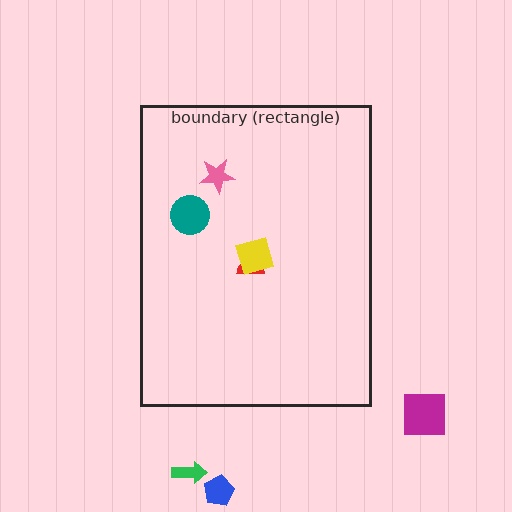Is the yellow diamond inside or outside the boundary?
Inside.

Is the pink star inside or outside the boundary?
Inside.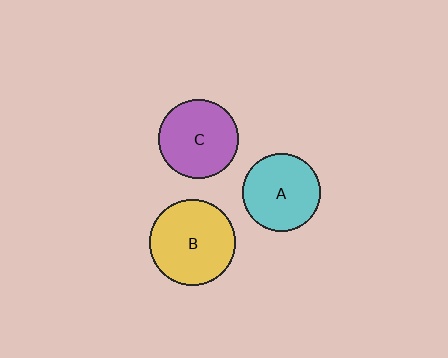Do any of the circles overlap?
No, none of the circles overlap.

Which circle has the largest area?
Circle B (yellow).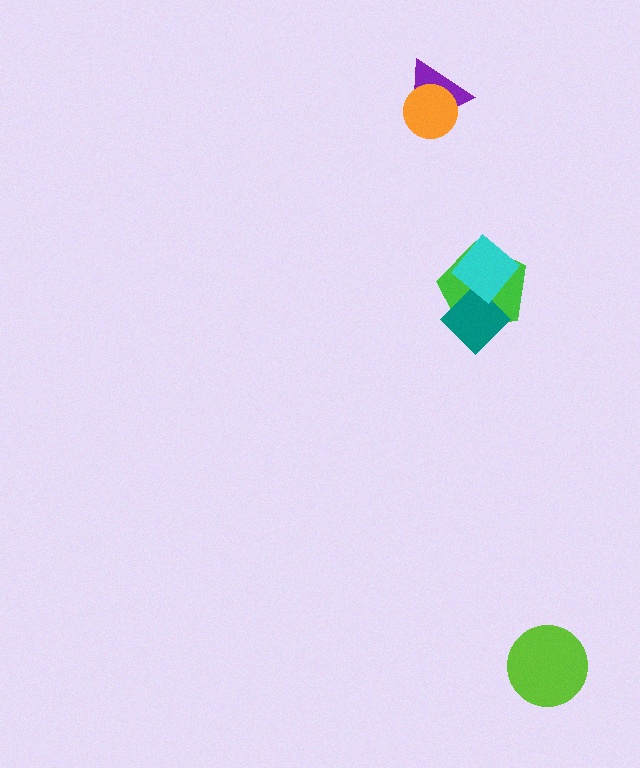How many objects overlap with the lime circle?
0 objects overlap with the lime circle.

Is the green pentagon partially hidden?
Yes, it is partially covered by another shape.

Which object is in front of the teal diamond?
The cyan diamond is in front of the teal diamond.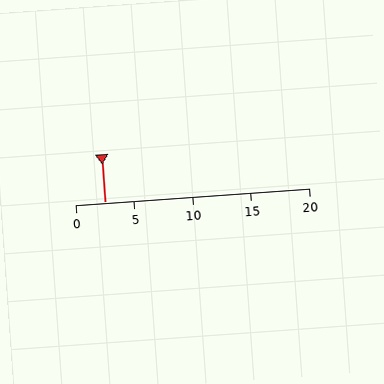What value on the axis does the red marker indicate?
The marker indicates approximately 2.5.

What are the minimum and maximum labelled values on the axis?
The axis runs from 0 to 20.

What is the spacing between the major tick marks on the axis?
The major ticks are spaced 5 apart.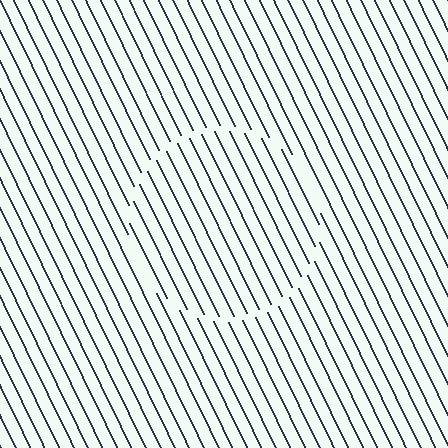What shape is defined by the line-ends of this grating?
An illusory circle. The interior of the shape contains the same grating, shifted by half a period — the contour is defined by the phase discontinuity where line-ends from the inner and outer gratings abut.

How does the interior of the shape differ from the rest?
The interior of the shape contains the same grating, shifted by half a period — the contour is defined by the phase discontinuity where line-ends from the inner and outer gratings abut.